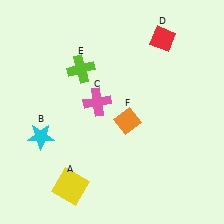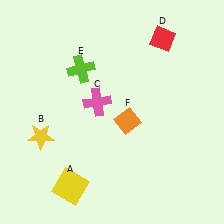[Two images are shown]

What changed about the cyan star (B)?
In Image 1, B is cyan. In Image 2, it changed to yellow.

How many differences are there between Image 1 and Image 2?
There is 1 difference between the two images.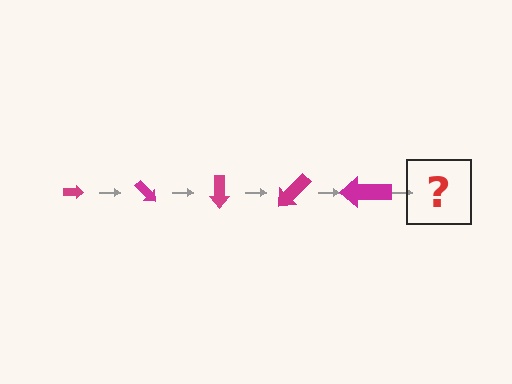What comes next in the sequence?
The next element should be an arrow, larger than the previous one and rotated 225 degrees from the start.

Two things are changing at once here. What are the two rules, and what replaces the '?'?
The two rules are that the arrow grows larger each step and it rotates 45 degrees each step. The '?' should be an arrow, larger than the previous one and rotated 225 degrees from the start.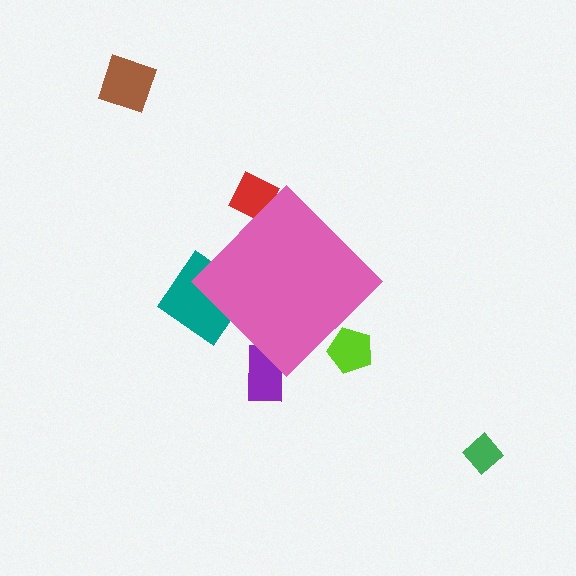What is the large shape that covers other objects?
A pink diamond.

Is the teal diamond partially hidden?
Yes, the teal diamond is partially hidden behind the pink diamond.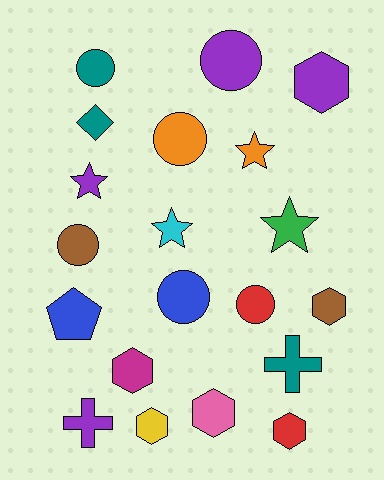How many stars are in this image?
There are 4 stars.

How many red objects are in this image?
There are 2 red objects.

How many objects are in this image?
There are 20 objects.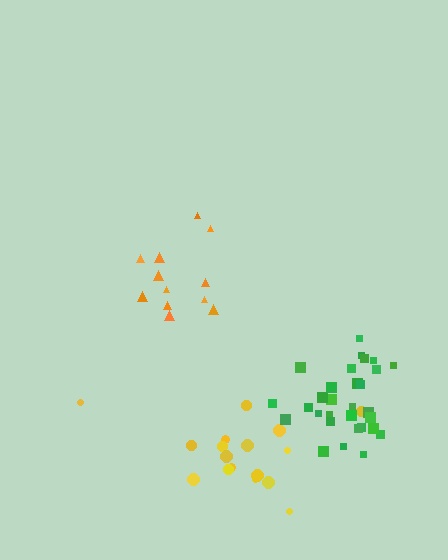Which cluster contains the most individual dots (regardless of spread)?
Green (30).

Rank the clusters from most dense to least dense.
green, orange, yellow.